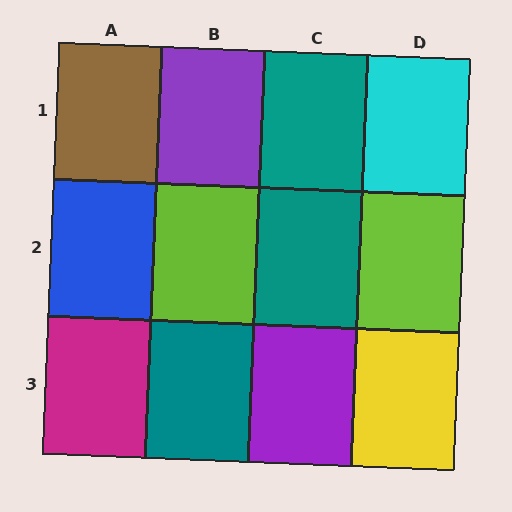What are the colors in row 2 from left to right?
Blue, lime, teal, lime.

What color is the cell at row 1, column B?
Purple.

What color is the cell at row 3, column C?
Purple.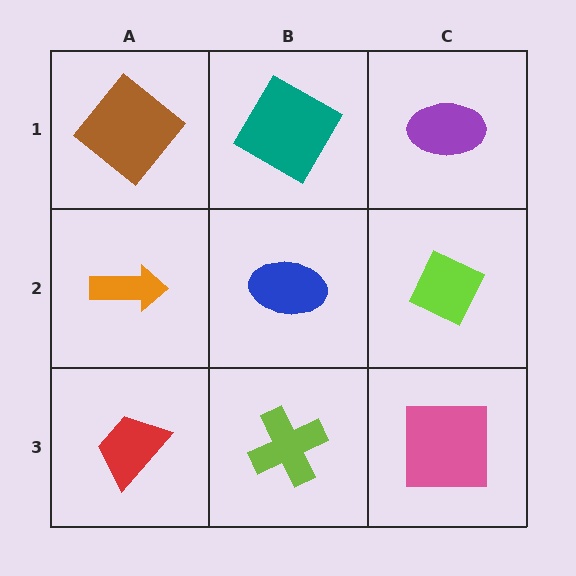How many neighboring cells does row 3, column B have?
3.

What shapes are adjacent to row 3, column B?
A blue ellipse (row 2, column B), a red trapezoid (row 3, column A), a pink square (row 3, column C).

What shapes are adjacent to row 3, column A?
An orange arrow (row 2, column A), a lime cross (row 3, column B).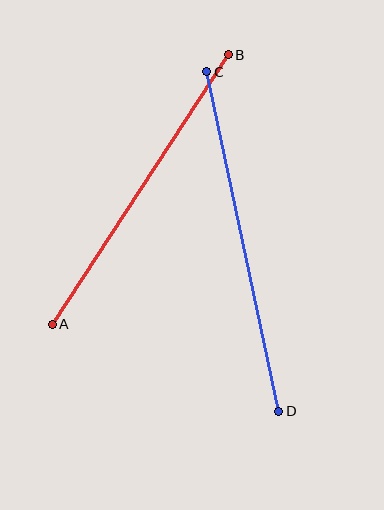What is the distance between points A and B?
The distance is approximately 322 pixels.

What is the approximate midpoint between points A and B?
The midpoint is at approximately (140, 189) pixels.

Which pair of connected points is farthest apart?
Points C and D are farthest apart.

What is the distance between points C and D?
The distance is approximately 347 pixels.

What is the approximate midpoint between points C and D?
The midpoint is at approximately (243, 242) pixels.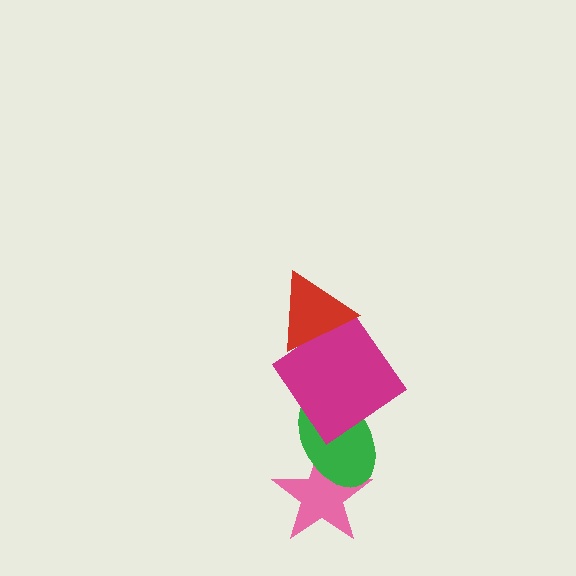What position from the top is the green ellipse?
The green ellipse is 3rd from the top.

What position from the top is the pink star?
The pink star is 4th from the top.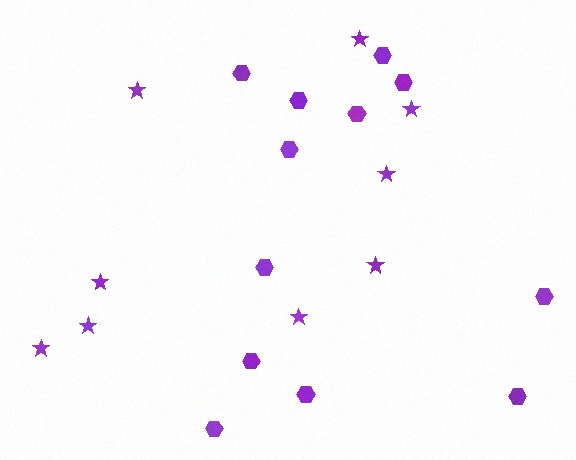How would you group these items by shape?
There are 2 groups: one group of hexagons (12) and one group of stars (9).